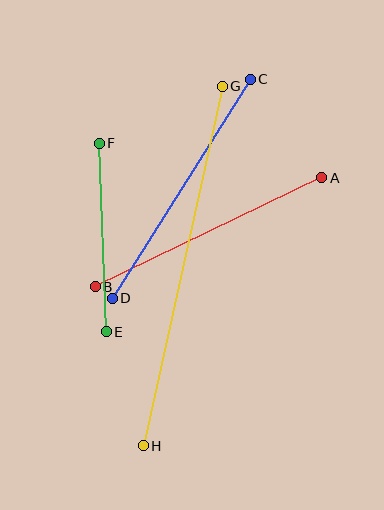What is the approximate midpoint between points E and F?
The midpoint is at approximately (103, 237) pixels.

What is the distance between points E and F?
The distance is approximately 188 pixels.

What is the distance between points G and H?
The distance is approximately 368 pixels.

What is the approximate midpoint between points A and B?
The midpoint is at approximately (208, 232) pixels.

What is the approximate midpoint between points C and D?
The midpoint is at approximately (181, 189) pixels.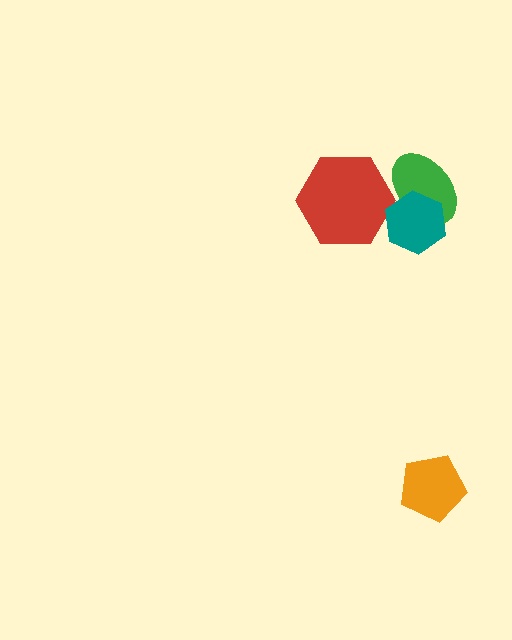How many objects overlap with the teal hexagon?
2 objects overlap with the teal hexagon.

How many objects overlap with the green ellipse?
2 objects overlap with the green ellipse.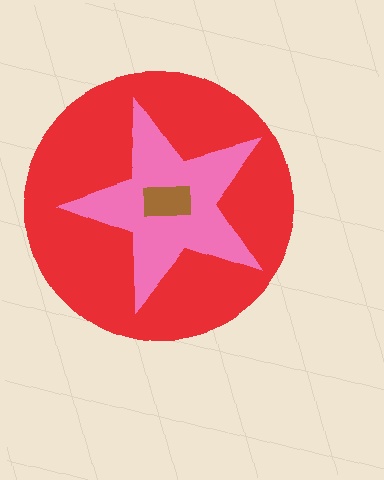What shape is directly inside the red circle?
The pink star.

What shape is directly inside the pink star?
The brown rectangle.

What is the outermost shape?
The red circle.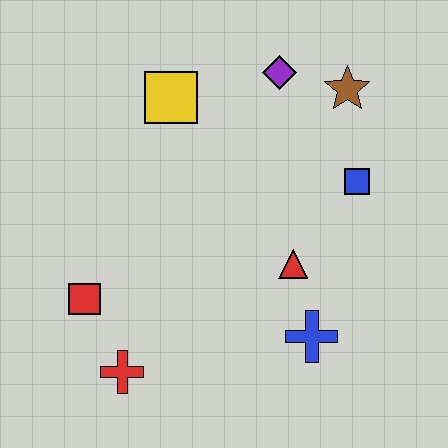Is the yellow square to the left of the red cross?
No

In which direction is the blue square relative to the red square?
The blue square is to the right of the red square.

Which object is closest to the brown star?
The purple diamond is closest to the brown star.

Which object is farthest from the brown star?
The red cross is farthest from the brown star.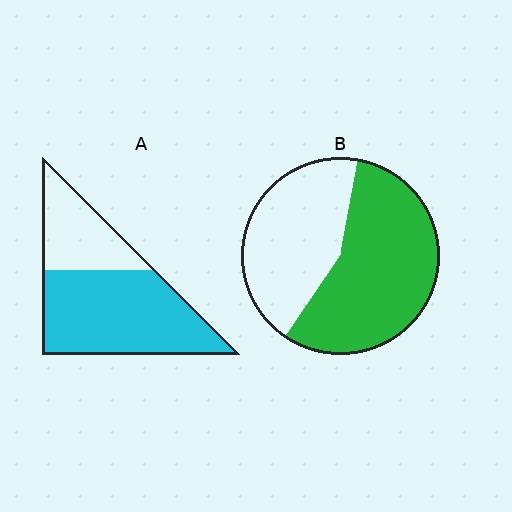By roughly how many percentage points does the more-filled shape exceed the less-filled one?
By roughly 10 percentage points (A over B).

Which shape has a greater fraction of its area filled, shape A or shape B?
Shape A.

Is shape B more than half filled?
Yes.